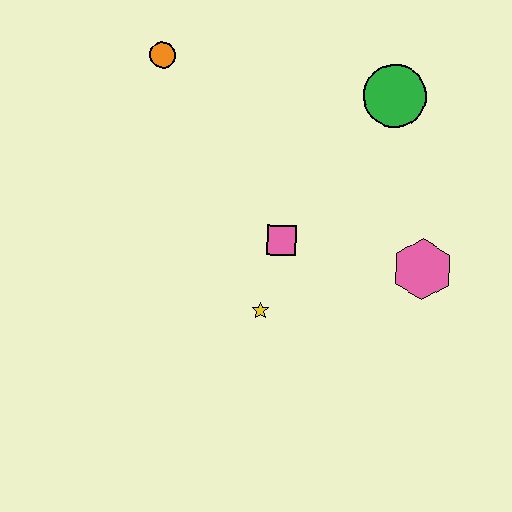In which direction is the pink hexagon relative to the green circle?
The pink hexagon is below the green circle.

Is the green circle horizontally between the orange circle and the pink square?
No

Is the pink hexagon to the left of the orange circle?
No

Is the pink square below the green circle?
Yes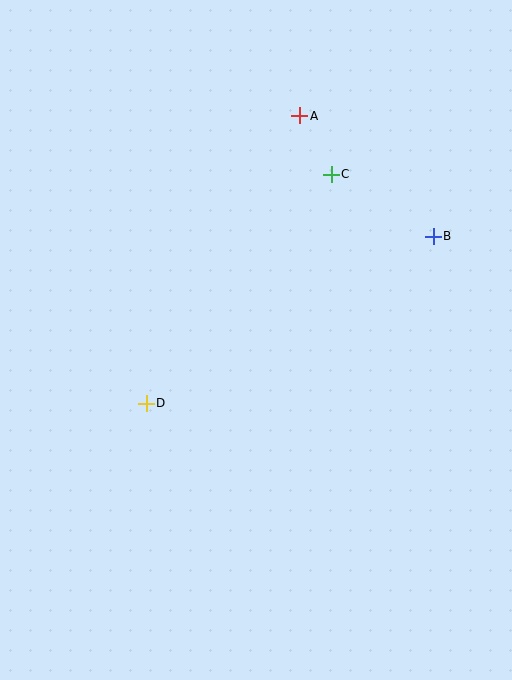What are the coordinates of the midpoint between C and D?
The midpoint between C and D is at (239, 289).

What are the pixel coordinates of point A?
Point A is at (300, 116).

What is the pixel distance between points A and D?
The distance between A and D is 326 pixels.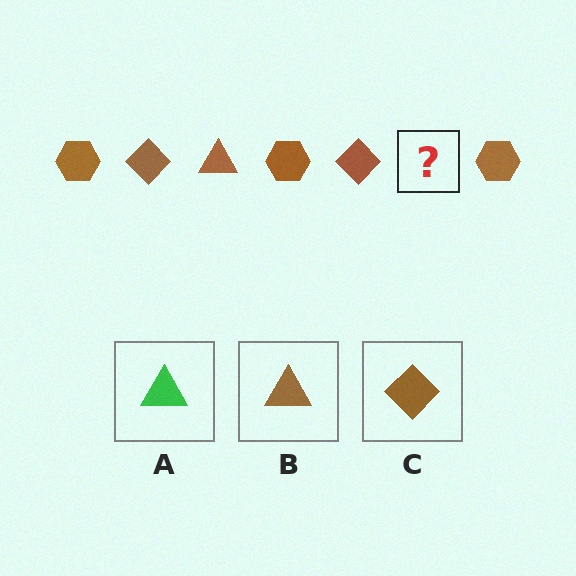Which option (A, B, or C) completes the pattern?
B.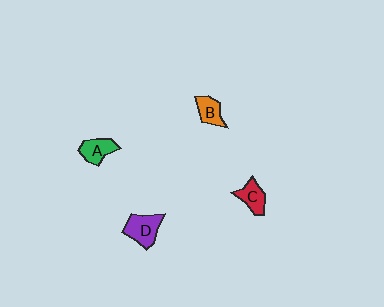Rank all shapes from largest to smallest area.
From largest to smallest: D (purple), A (green), C (red), B (orange).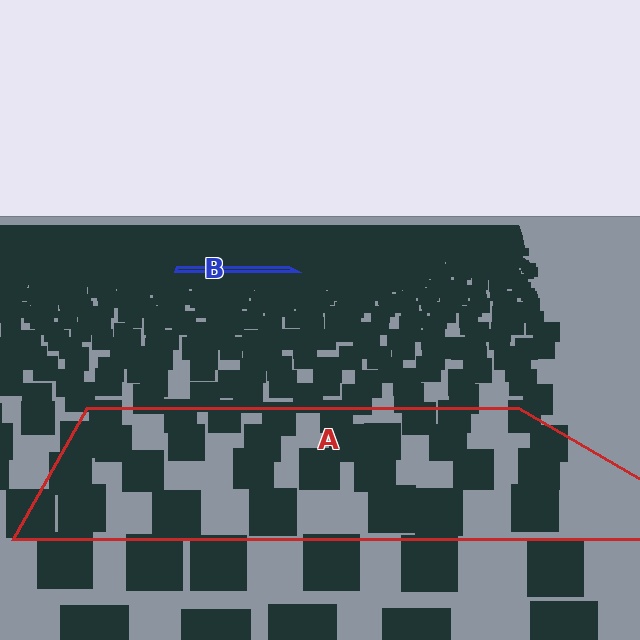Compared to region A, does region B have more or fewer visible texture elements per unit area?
Region B has more texture elements per unit area — they are packed more densely because it is farther away.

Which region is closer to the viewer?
Region A is closer. The texture elements there are larger and more spread out.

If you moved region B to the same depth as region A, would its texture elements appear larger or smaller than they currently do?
They would appear larger. At a closer depth, the same texture elements are projected at a bigger on-screen size.